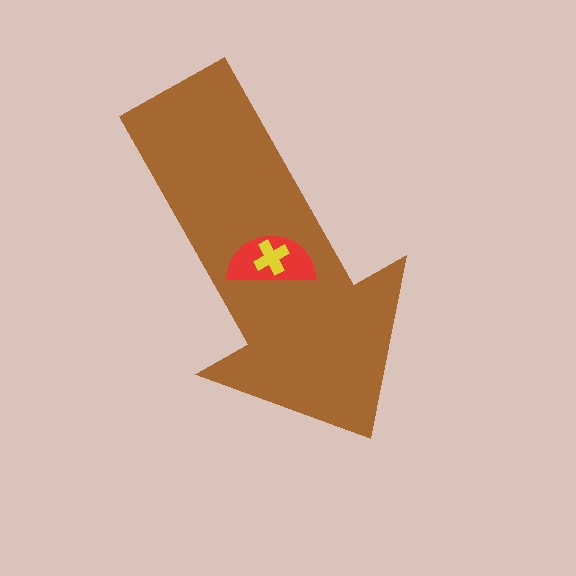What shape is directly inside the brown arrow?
The red semicircle.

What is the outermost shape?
The brown arrow.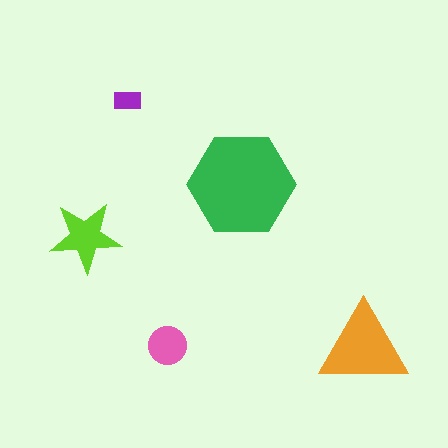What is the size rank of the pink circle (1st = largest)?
4th.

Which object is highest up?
The purple rectangle is topmost.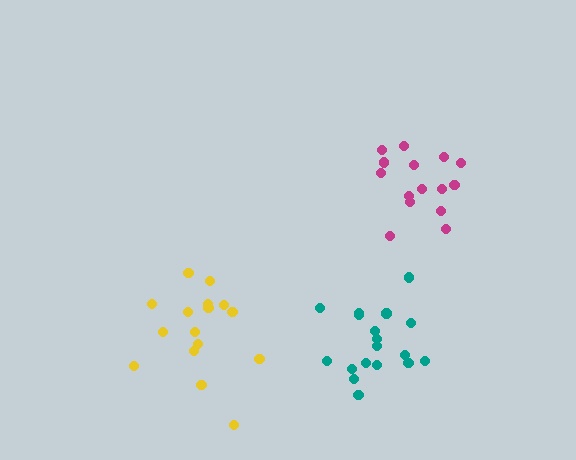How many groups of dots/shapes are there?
There are 3 groups.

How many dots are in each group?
Group 1: 15 dots, Group 2: 18 dots, Group 3: 16 dots (49 total).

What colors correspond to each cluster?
The clusters are colored: magenta, teal, yellow.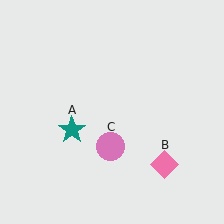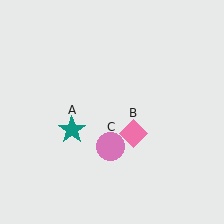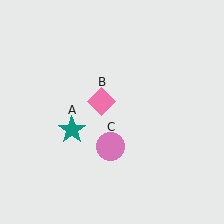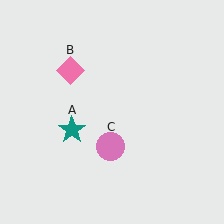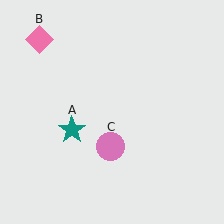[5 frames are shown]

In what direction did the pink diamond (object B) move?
The pink diamond (object B) moved up and to the left.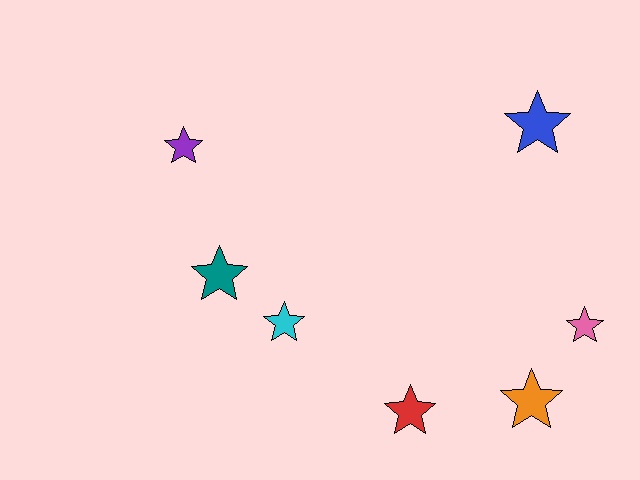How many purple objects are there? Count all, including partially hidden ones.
There is 1 purple object.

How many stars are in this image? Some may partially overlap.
There are 7 stars.